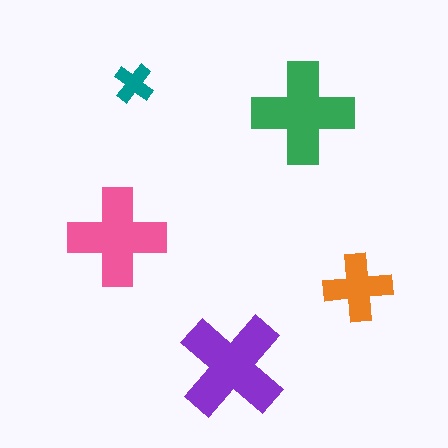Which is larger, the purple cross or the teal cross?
The purple one.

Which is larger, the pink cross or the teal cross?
The pink one.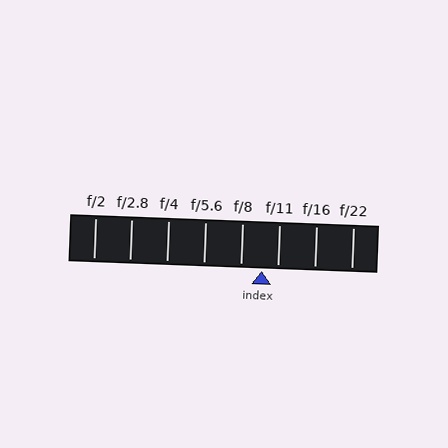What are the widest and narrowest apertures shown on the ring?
The widest aperture shown is f/2 and the narrowest is f/22.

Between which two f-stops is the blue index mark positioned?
The index mark is between f/8 and f/11.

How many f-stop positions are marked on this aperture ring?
There are 8 f-stop positions marked.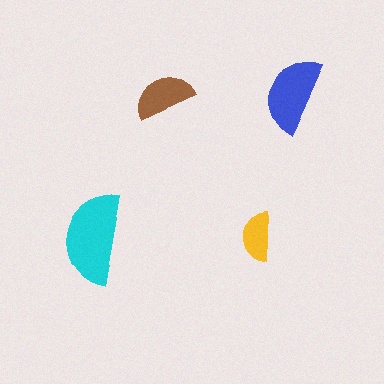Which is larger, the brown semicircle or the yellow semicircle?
The brown one.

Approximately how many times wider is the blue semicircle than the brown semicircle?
About 1.5 times wider.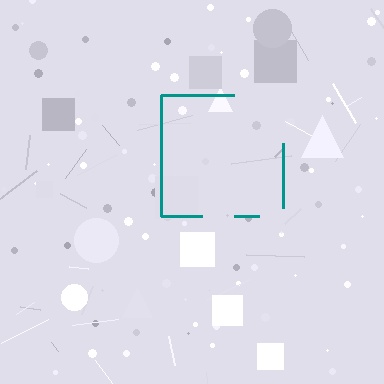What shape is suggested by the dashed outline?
The dashed outline suggests a square.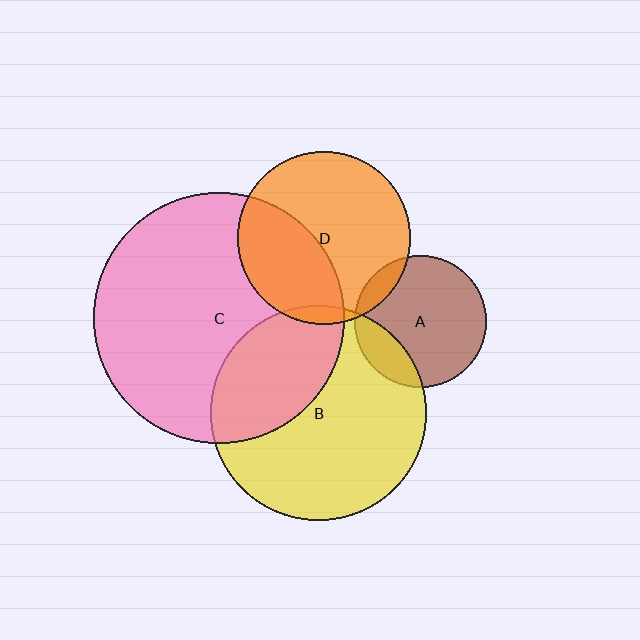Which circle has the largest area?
Circle C (pink).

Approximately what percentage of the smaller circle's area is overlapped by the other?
Approximately 40%.